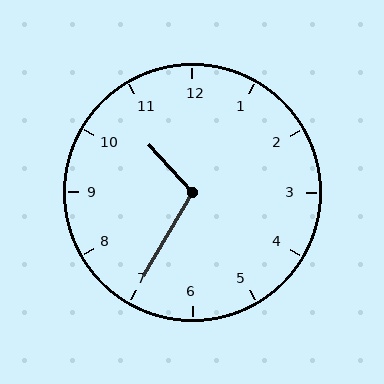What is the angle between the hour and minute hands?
Approximately 108 degrees.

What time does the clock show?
10:35.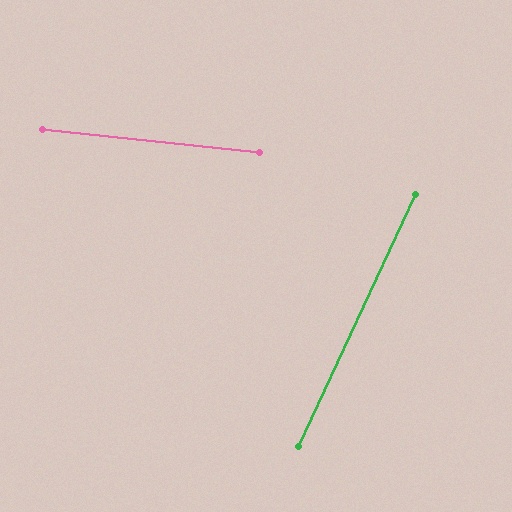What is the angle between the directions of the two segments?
Approximately 71 degrees.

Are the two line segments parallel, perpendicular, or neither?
Neither parallel nor perpendicular — they differ by about 71°.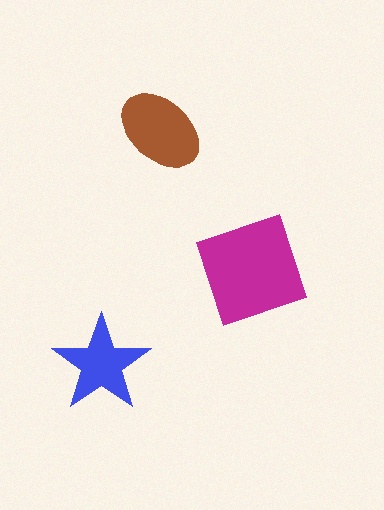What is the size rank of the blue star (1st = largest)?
3rd.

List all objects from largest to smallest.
The magenta diamond, the brown ellipse, the blue star.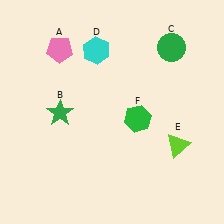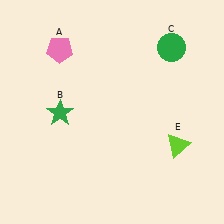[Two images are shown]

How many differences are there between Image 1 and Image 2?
There are 2 differences between the two images.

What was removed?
The cyan hexagon (D), the green hexagon (F) were removed in Image 2.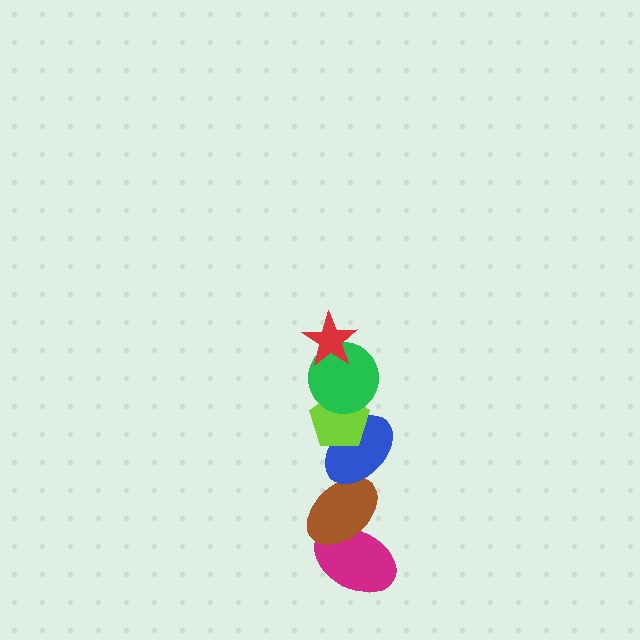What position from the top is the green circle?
The green circle is 2nd from the top.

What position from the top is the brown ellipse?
The brown ellipse is 5th from the top.